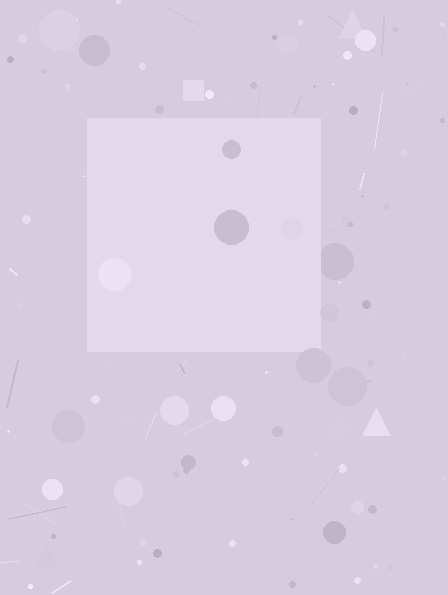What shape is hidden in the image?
A square is hidden in the image.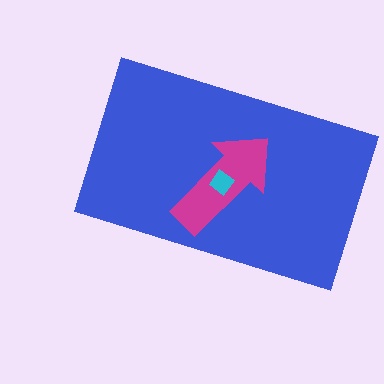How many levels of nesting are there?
3.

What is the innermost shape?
The cyan diamond.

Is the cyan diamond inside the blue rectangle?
Yes.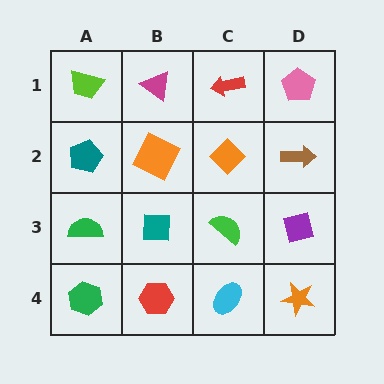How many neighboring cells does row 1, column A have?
2.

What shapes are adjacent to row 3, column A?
A teal pentagon (row 2, column A), a green hexagon (row 4, column A), a teal square (row 3, column B).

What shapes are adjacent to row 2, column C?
A red arrow (row 1, column C), a green semicircle (row 3, column C), an orange square (row 2, column B), a brown arrow (row 2, column D).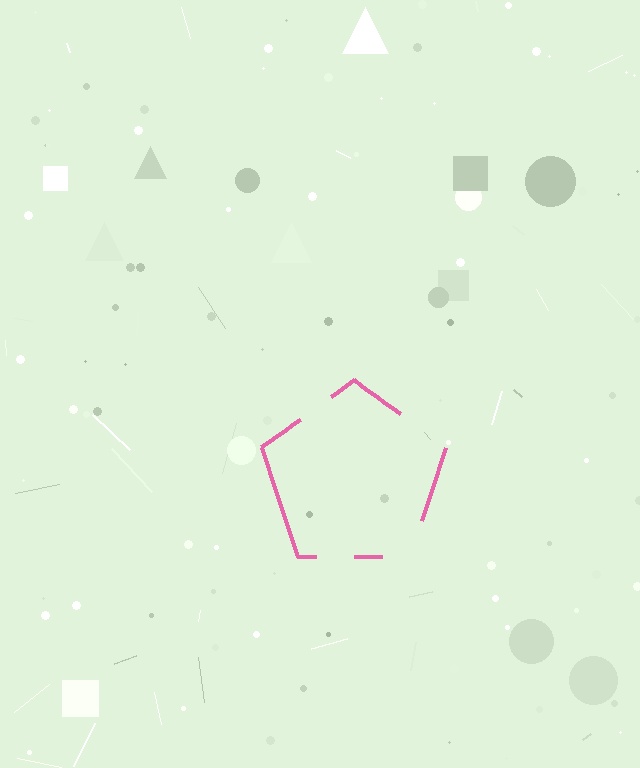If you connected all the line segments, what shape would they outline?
They would outline a pentagon.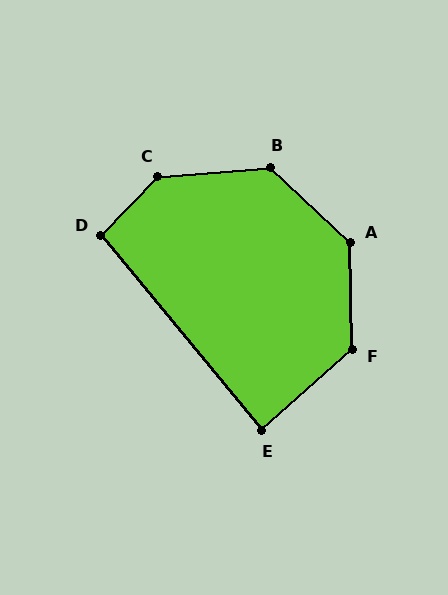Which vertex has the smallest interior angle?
E, at approximately 88 degrees.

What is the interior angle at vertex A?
Approximately 134 degrees (obtuse).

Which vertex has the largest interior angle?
C, at approximately 139 degrees.